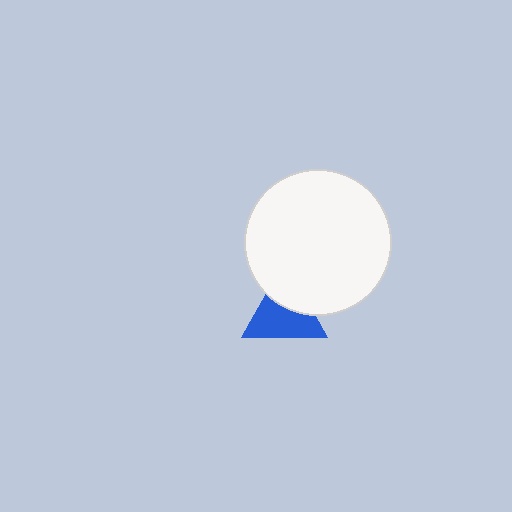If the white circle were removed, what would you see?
You would see the complete blue triangle.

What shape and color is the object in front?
The object in front is a white circle.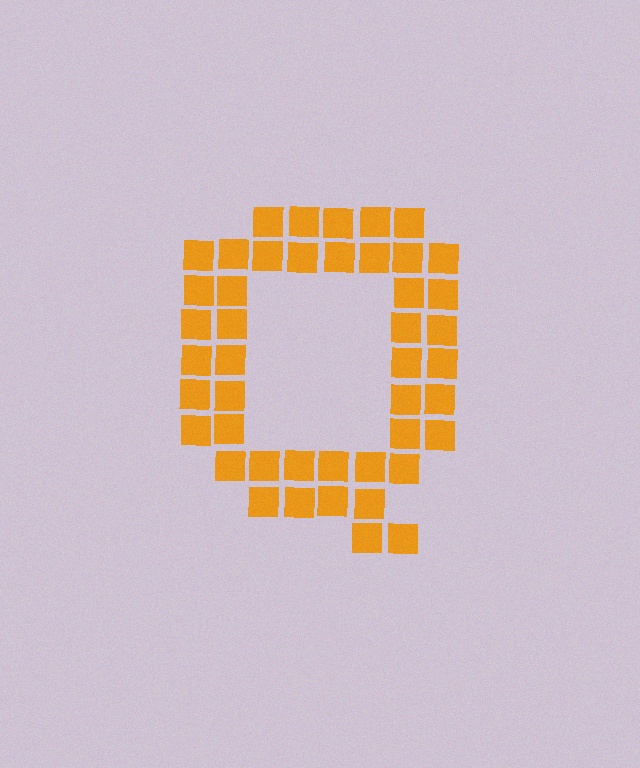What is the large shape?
The large shape is the letter Q.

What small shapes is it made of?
It is made of small squares.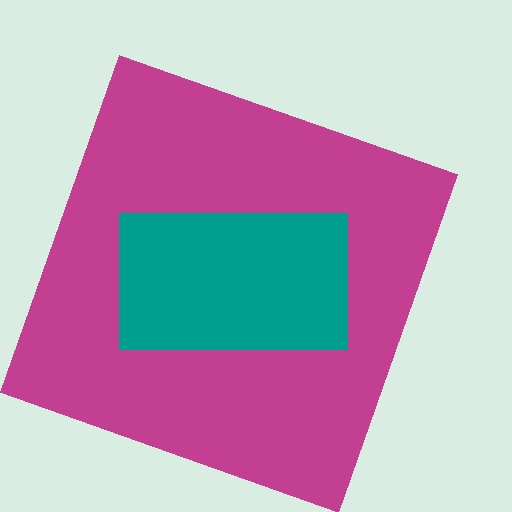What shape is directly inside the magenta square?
The teal rectangle.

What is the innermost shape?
The teal rectangle.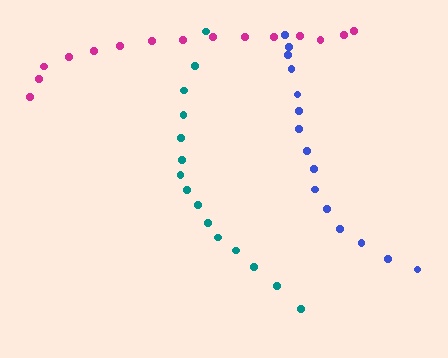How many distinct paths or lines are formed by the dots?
There are 3 distinct paths.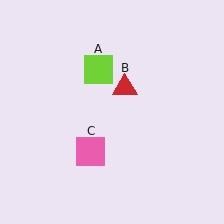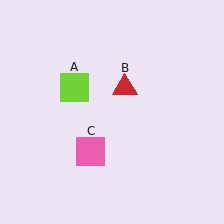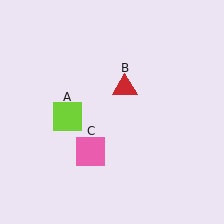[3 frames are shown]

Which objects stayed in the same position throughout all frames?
Red triangle (object B) and pink square (object C) remained stationary.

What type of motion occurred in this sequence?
The lime square (object A) rotated counterclockwise around the center of the scene.